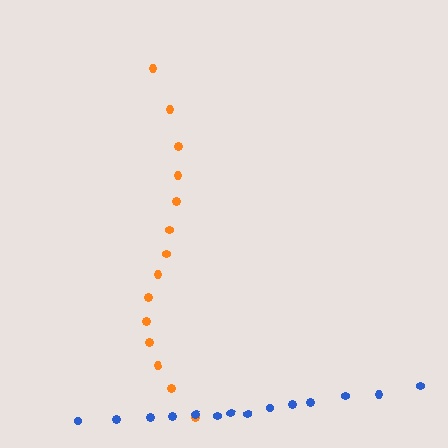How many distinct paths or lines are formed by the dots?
There are 2 distinct paths.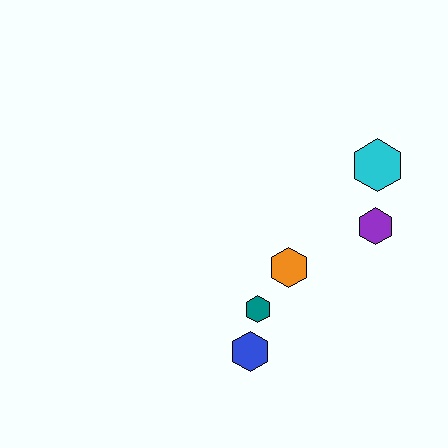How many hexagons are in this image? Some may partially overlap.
There are 5 hexagons.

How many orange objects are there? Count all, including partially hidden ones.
There is 1 orange object.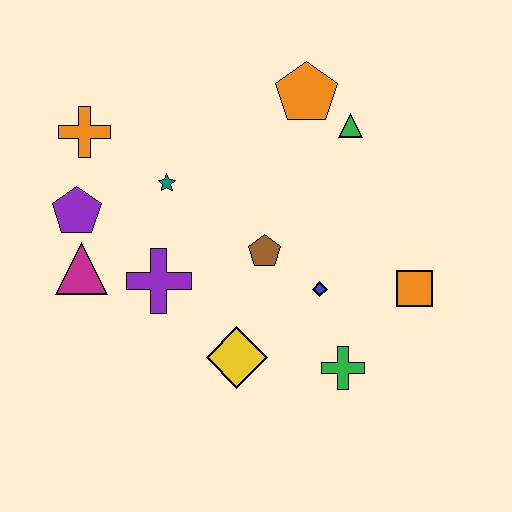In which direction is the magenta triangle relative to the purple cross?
The magenta triangle is to the left of the purple cross.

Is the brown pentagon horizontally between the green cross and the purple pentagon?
Yes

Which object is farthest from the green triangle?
The magenta triangle is farthest from the green triangle.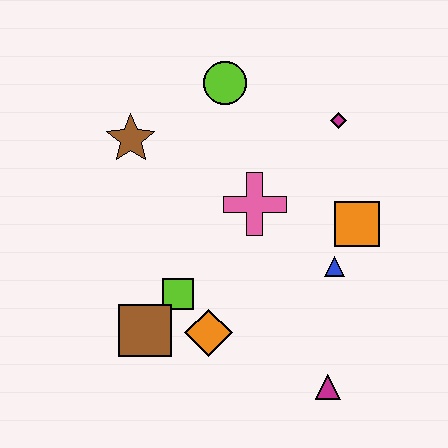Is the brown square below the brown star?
Yes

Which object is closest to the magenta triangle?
The blue triangle is closest to the magenta triangle.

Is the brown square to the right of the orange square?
No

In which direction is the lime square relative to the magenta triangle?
The lime square is to the left of the magenta triangle.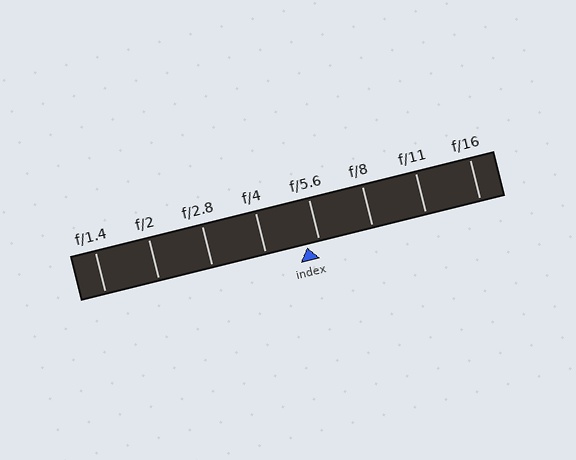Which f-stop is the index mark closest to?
The index mark is closest to f/5.6.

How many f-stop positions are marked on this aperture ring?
There are 8 f-stop positions marked.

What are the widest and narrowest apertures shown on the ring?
The widest aperture shown is f/1.4 and the narrowest is f/16.